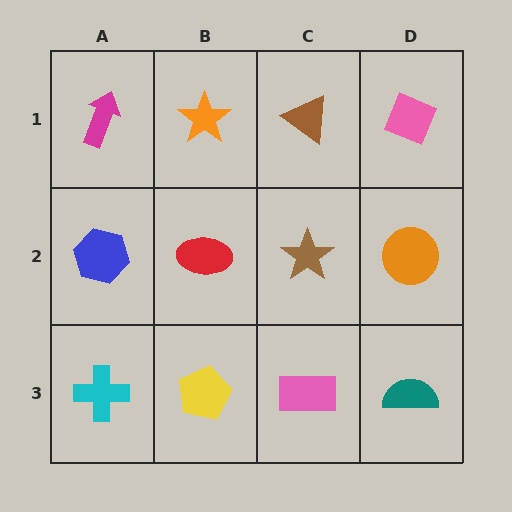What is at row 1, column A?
A magenta arrow.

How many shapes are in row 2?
4 shapes.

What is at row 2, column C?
A brown star.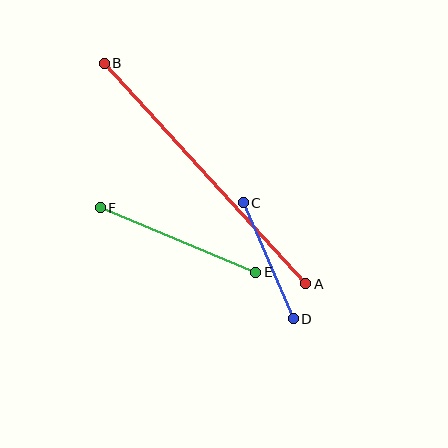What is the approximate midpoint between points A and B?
The midpoint is at approximately (205, 173) pixels.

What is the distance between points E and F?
The distance is approximately 168 pixels.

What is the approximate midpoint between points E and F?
The midpoint is at approximately (178, 240) pixels.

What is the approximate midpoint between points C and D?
The midpoint is at approximately (268, 261) pixels.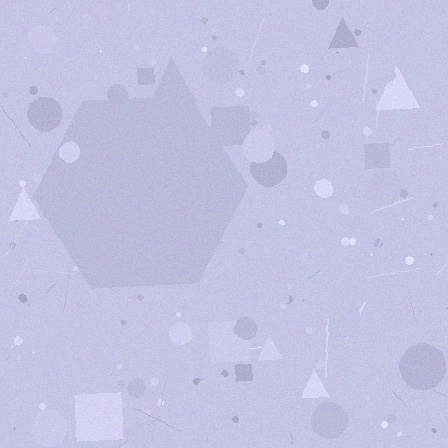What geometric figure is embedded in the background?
A hexagon is embedded in the background.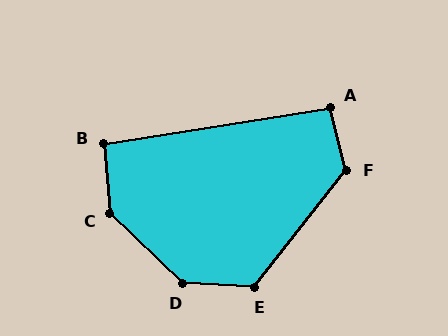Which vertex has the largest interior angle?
C, at approximately 139 degrees.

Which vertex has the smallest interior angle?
B, at approximately 94 degrees.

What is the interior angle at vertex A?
Approximately 95 degrees (obtuse).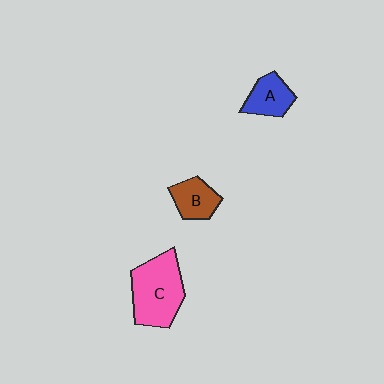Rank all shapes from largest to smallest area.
From largest to smallest: C (pink), A (blue), B (brown).